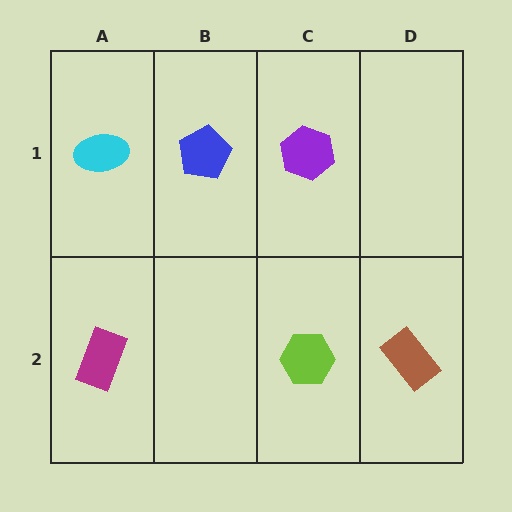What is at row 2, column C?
A lime hexagon.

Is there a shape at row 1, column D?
No, that cell is empty.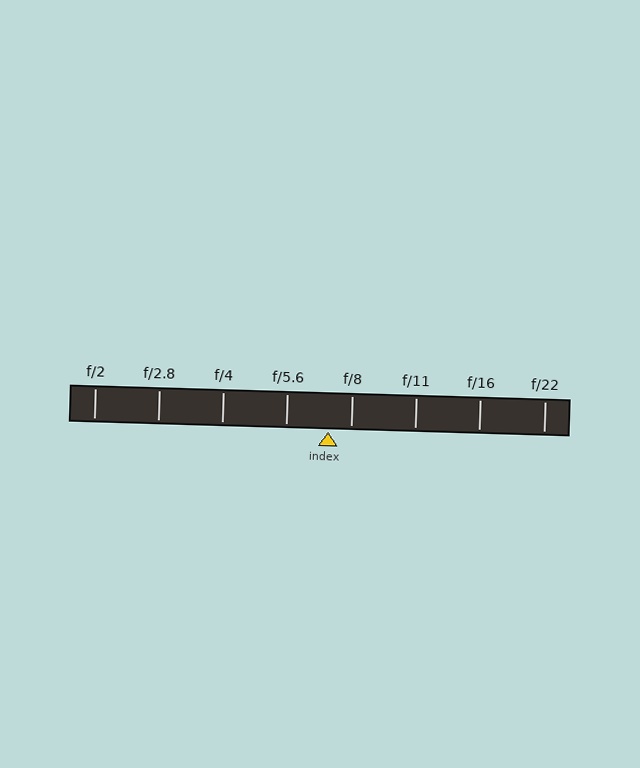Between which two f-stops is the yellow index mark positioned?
The index mark is between f/5.6 and f/8.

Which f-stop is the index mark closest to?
The index mark is closest to f/8.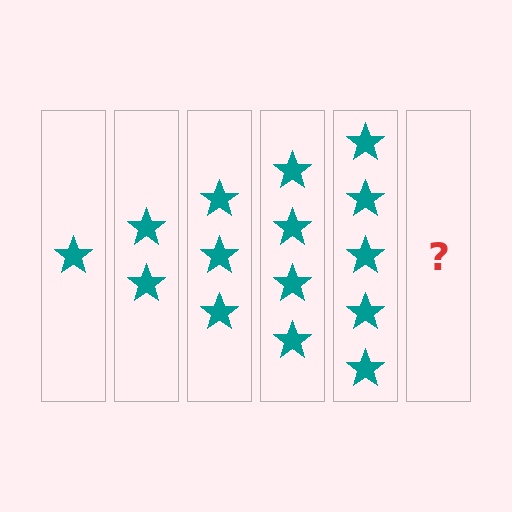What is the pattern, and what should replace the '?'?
The pattern is that each step adds one more star. The '?' should be 6 stars.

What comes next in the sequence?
The next element should be 6 stars.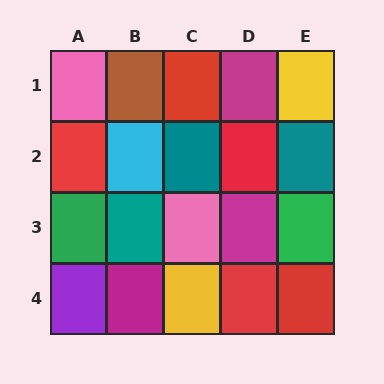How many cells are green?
2 cells are green.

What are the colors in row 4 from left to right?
Purple, magenta, yellow, red, red.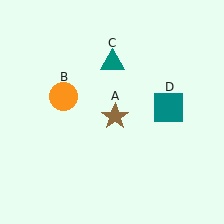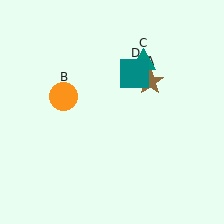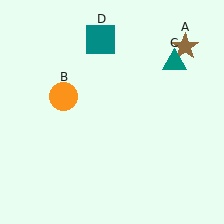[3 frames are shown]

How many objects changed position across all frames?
3 objects changed position: brown star (object A), teal triangle (object C), teal square (object D).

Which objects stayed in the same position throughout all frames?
Orange circle (object B) remained stationary.